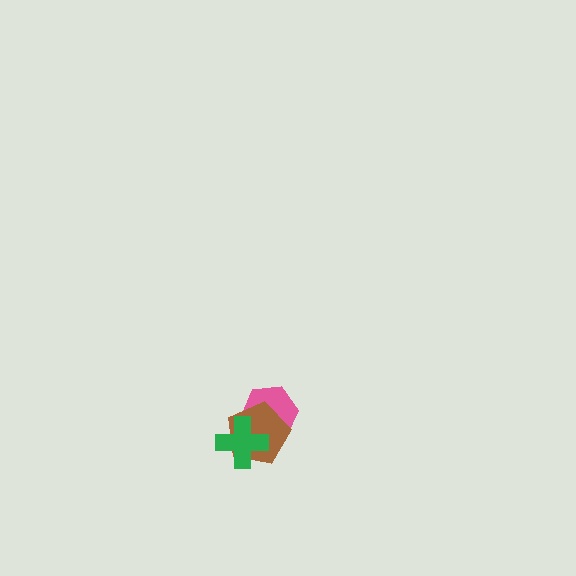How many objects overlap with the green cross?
2 objects overlap with the green cross.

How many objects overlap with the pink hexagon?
2 objects overlap with the pink hexagon.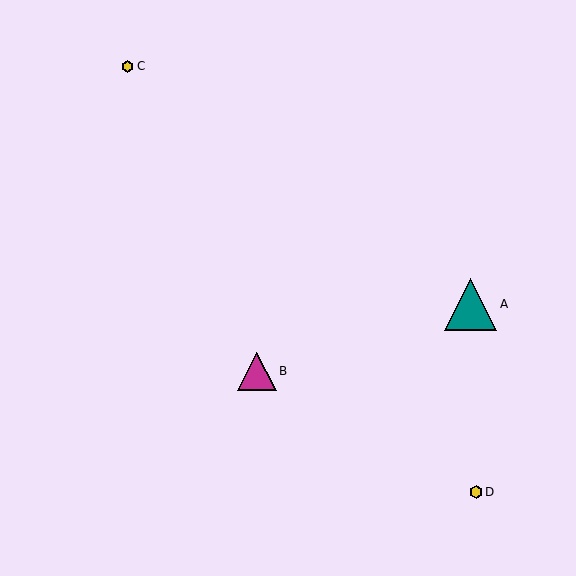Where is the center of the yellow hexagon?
The center of the yellow hexagon is at (476, 492).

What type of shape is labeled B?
Shape B is a magenta triangle.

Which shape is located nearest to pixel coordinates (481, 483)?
The yellow hexagon (labeled D) at (476, 492) is nearest to that location.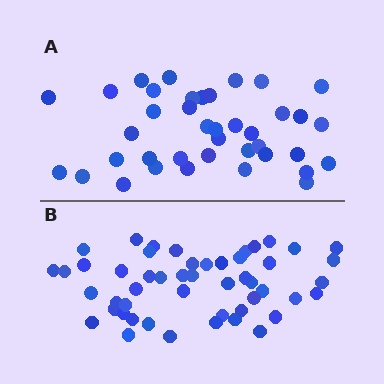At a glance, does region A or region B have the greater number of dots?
Region B (the bottom region) has more dots.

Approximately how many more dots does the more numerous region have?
Region B has roughly 12 or so more dots than region A.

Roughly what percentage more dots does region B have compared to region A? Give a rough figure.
About 30% more.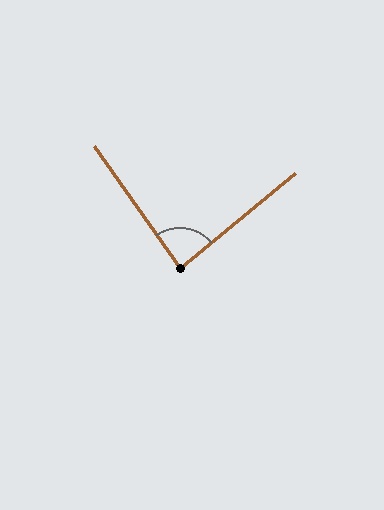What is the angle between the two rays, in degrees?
Approximately 85 degrees.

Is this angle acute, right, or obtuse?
It is approximately a right angle.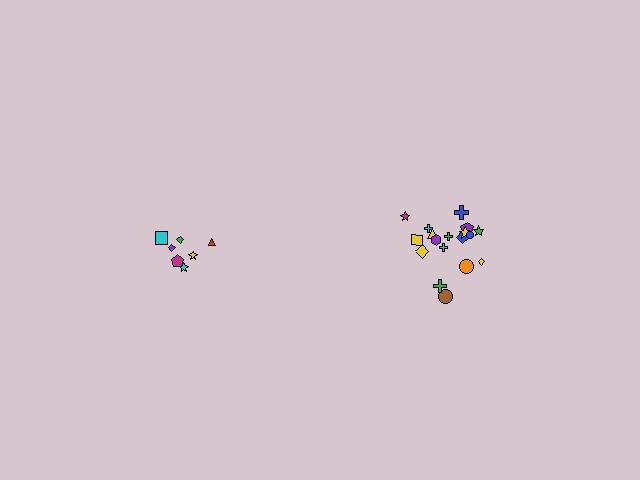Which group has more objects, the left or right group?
The right group.